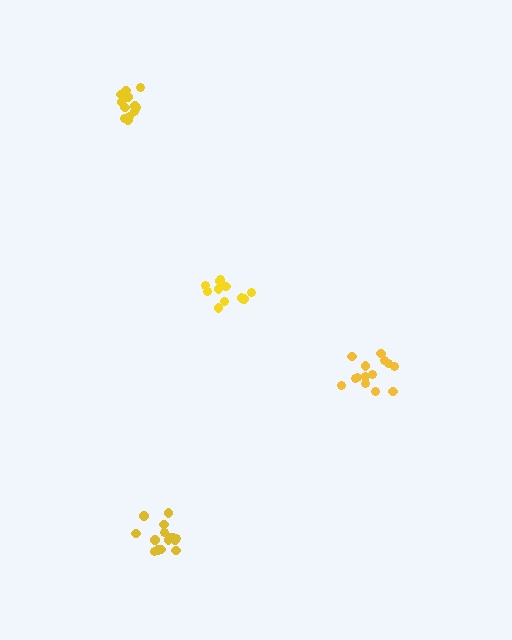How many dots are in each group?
Group 1: 11 dots, Group 2: 12 dots, Group 3: 14 dots, Group 4: 15 dots (52 total).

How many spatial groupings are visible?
There are 4 spatial groupings.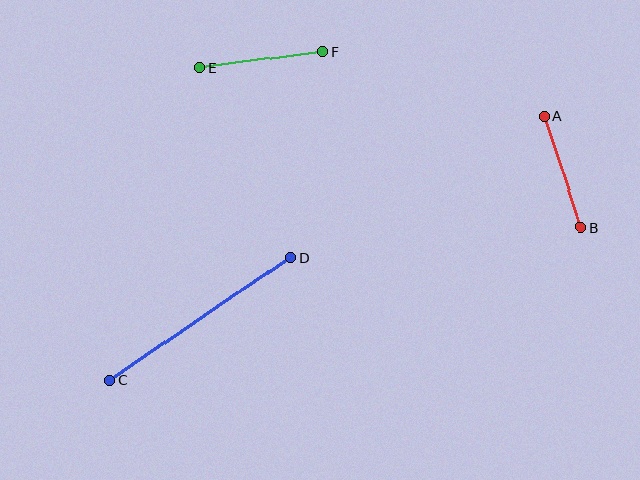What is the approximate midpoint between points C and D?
The midpoint is at approximately (200, 319) pixels.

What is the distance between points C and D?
The distance is approximately 219 pixels.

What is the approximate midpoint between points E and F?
The midpoint is at approximately (261, 60) pixels.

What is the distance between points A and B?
The distance is approximately 116 pixels.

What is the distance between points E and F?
The distance is approximately 124 pixels.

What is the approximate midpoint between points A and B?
The midpoint is at approximately (563, 172) pixels.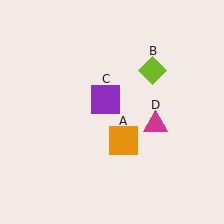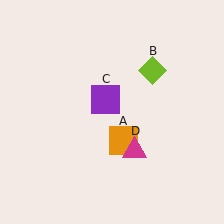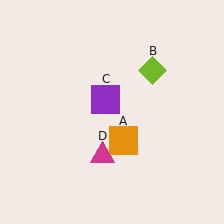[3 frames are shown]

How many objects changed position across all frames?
1 object changed position: magenta triangle (object D).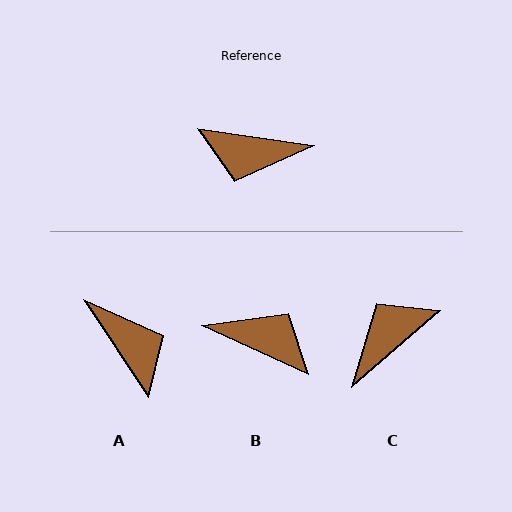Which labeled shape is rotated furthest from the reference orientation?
B, about 163 degrees away.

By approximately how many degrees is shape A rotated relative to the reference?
Approximately 132 degrees counter-clockwise.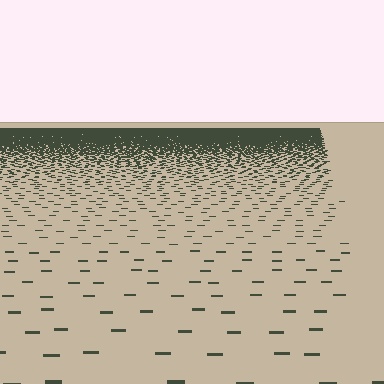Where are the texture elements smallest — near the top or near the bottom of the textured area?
Near the top.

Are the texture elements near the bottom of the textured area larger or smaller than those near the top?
Larger. Near the bottom, elements are closer to the viewer and appear at a bigger on-screen size.